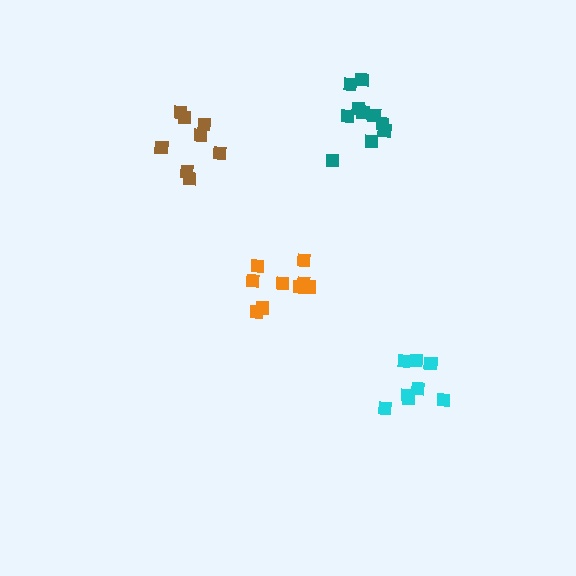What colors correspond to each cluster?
The clusters are colored: orange, cyan, teal, brown.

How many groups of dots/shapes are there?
There are 4 groups.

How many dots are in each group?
Group 1: 9 dots, Group 2: 8 dots, Group 3: 10 dots, Group 4: 8 dots (35 total).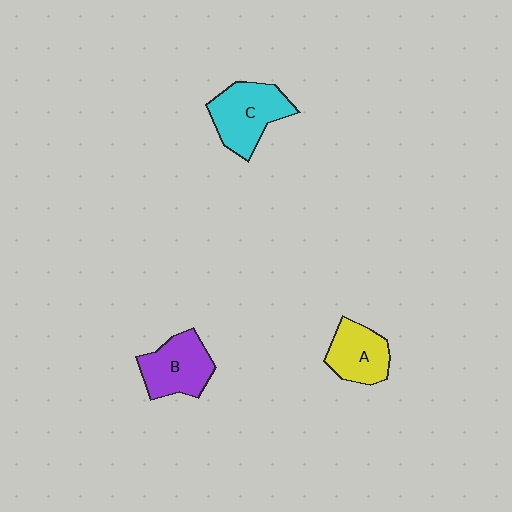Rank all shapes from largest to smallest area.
From largest to smallest: C (cyan), B (purple), A (yellow).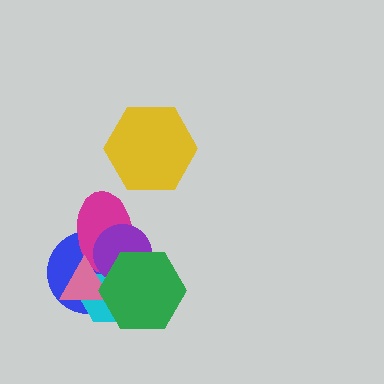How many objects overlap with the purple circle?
5 objects overlap with the purple circle.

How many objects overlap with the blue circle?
5 objects overlap with the blue circle.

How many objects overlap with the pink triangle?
5 objects overlap with the pink triangle.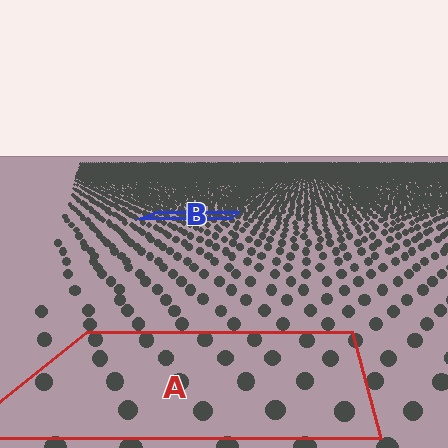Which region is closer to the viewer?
Region A is closer. The texture elements there are larger and more spread out.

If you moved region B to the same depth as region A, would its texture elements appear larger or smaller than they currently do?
They would appear larger. At a closer depth, the same texture elements are projected at a bigger on-screen size.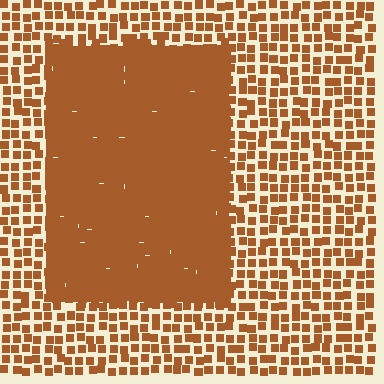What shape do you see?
I see a rectangle.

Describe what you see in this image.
The image contains small brown elements arranged at two different densities. A rectangle-shaped region is visible where the elements are more densely packed than the surrounding area.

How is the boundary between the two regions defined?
The boundary is defined by a change in element density (approximately 2.7x ratio). All elements are the same color, size, and shape.